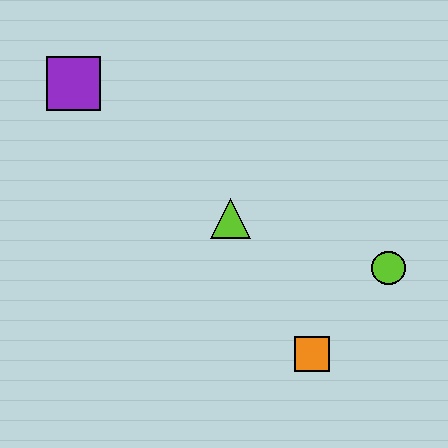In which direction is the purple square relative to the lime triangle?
The purple square is to the left of the lime triangle.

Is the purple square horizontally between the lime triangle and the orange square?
No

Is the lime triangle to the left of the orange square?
Yes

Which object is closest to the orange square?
The lime circle is closest to the orange square.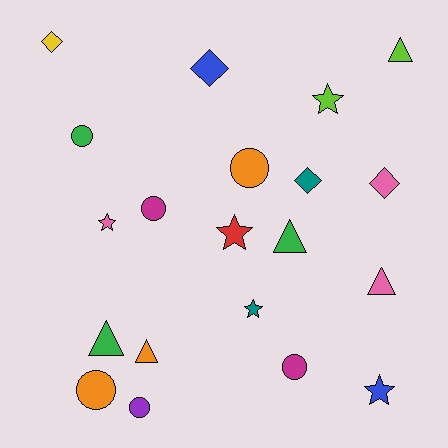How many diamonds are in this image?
There are 4 diamonds.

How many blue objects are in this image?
There are 2 blue objects.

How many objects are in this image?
There are 20 objects.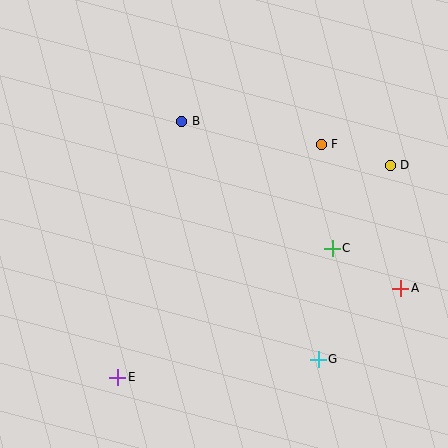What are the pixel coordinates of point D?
Point D is at (390, 165).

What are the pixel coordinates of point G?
Point G is at (318, 359).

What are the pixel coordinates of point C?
Point C is at (332, 248).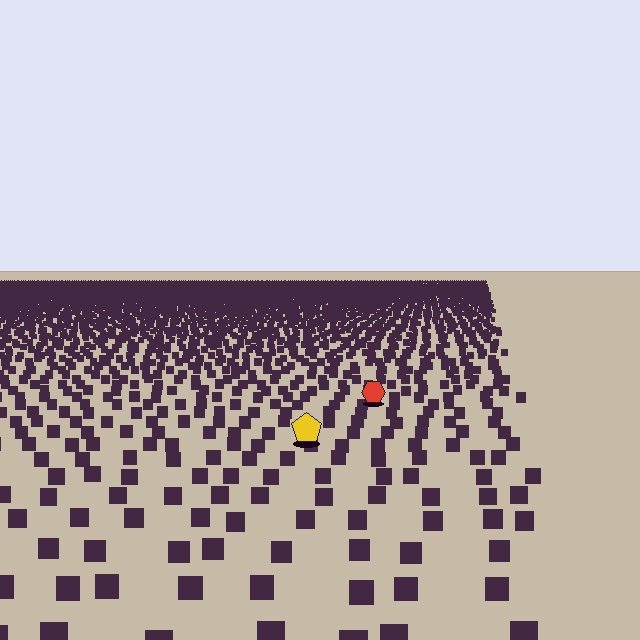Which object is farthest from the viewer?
The red hexagon is farthest from the viewer. It appears smaller and the ground texture around it is denser.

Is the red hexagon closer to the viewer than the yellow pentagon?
No. The yellow pentagon is closer — you can tell from the texture gradient: the ground texture is coarser near it.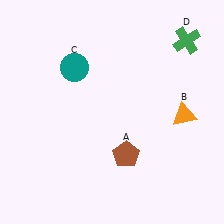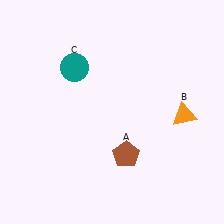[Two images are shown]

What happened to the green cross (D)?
The green cross (D) was removed in Image 2. It was in the top-right area of Image 1.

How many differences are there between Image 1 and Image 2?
There is 1 difference between the two images.